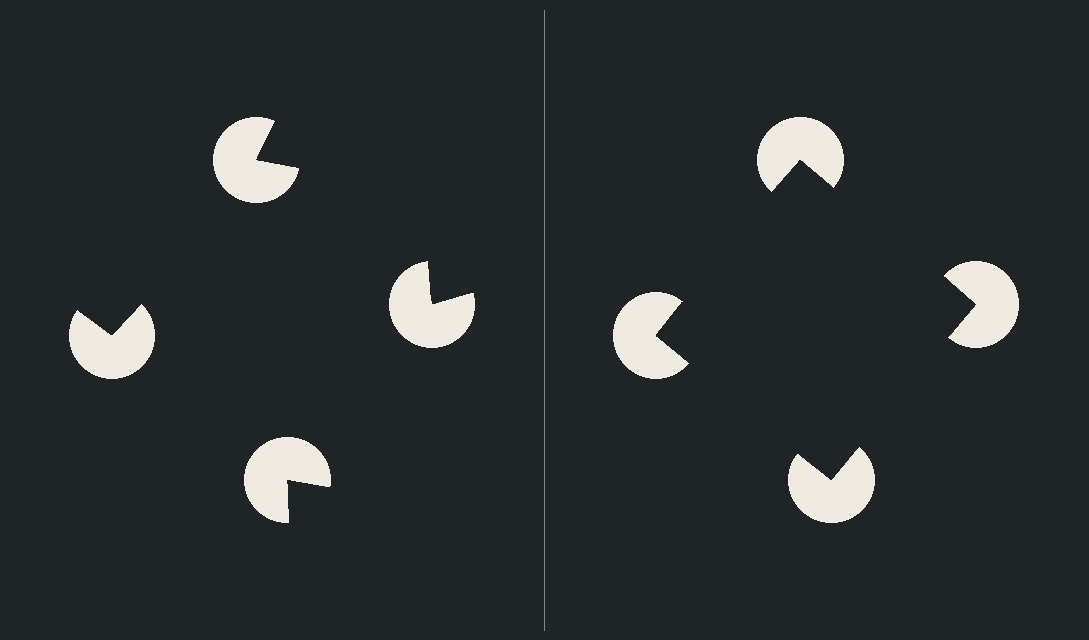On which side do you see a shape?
An illusory square appears on the right side. On the left side the wedge cuts are rotated, so no coherent shape forms.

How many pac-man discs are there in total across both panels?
8 — 4 on each side.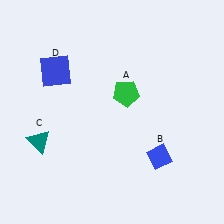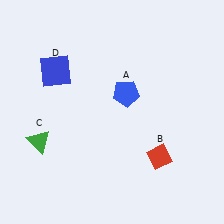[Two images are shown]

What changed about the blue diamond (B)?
In Image 1, B is blue. In Image 2, it changed to red.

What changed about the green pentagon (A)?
In Image 1, A is green. In Image 2, it changed to blue.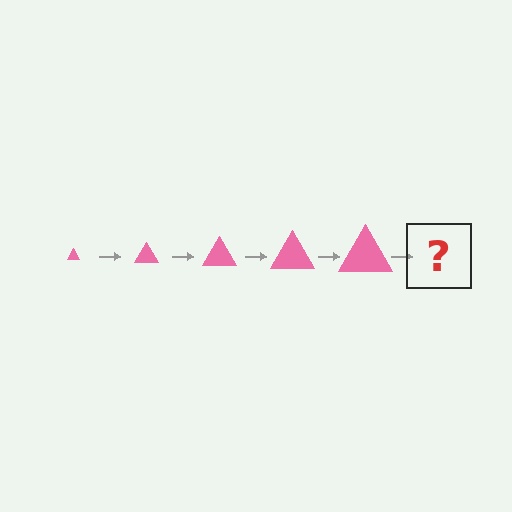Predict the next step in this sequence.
The next step is a pink triangle, larger than the previous one.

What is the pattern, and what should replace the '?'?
The pattern is that the triangle gets progressively larger each step. The '?' should be a pink triangle, larger than the previous one.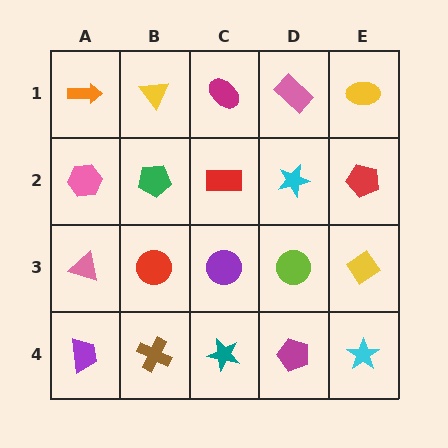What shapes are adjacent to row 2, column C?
A magenta ellipse (row 1, column C), a purple circle (row 3, column C), a green pentagon (row 2, column B), a cyan star (row 2, column D).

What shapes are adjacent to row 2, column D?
A pink rectangle (row 1, column D), a lime circle (row 3, column D), a red rectangle (row 2, column C), a red pentagon (row 2, column E).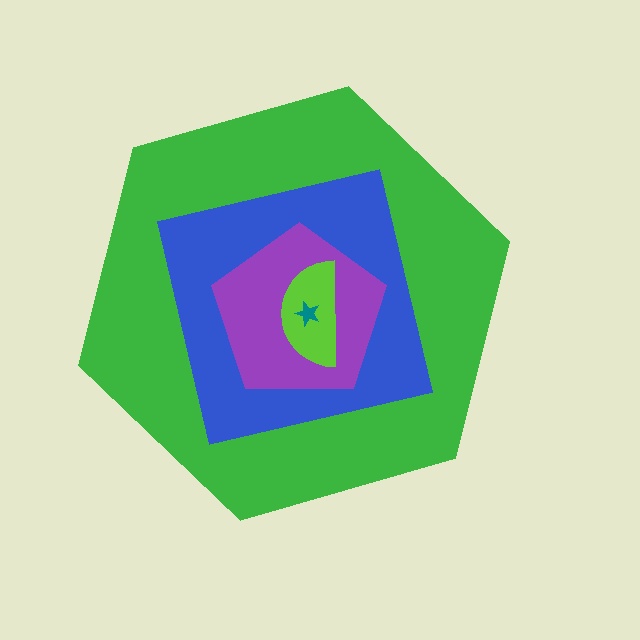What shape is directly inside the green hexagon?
The blue square.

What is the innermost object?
The teal star.